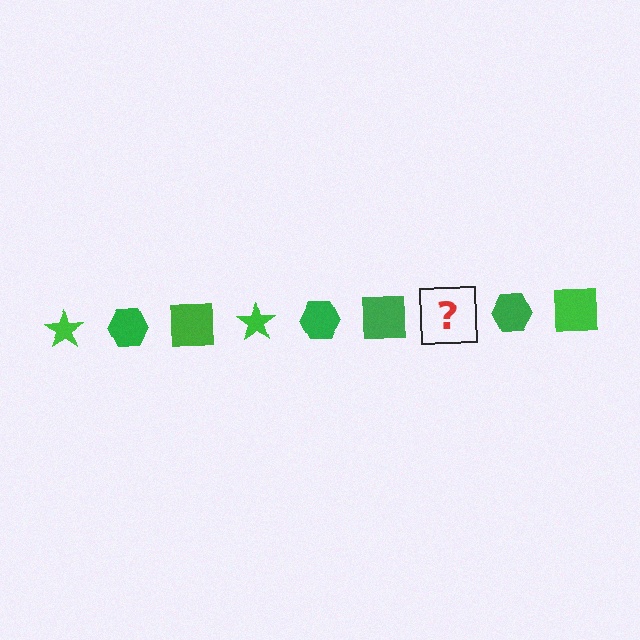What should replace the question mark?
The question mark should be replaced with a green star.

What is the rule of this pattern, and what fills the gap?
The rule is that the pattern cycles through star, hexagon, square shapes in green. The gap should be filled with a green star.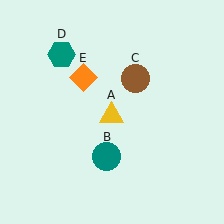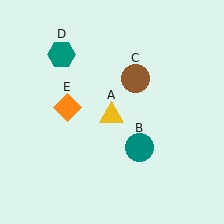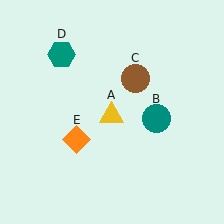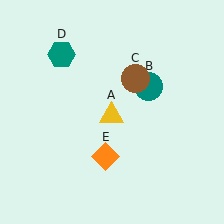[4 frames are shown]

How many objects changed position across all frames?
2 objects changed position: teal circle (object B), orange diamond (object E).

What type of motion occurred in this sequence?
The teal circle (object B), orange diamond (object E) rotated counterclockwise around the center of the scene.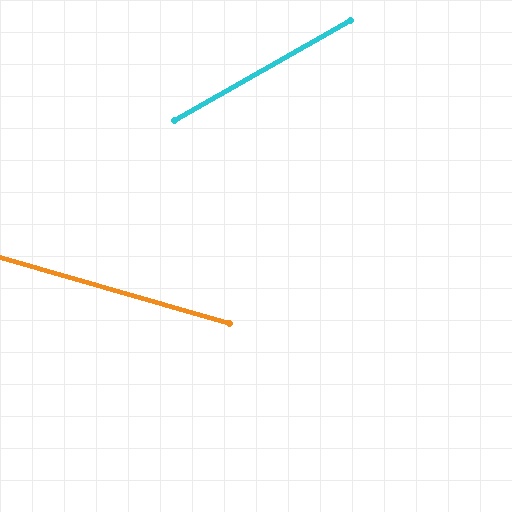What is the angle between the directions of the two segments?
Approximately 46 degrees.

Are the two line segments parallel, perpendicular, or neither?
Neither parallel nor perpendicular — they differ by about 46°.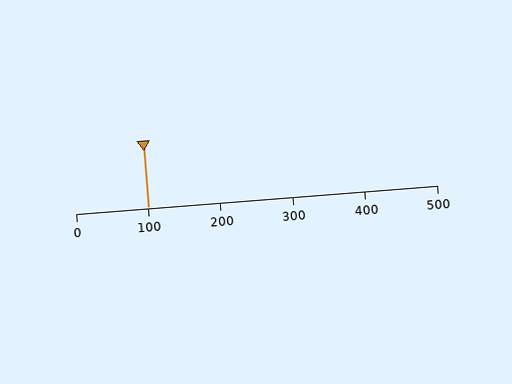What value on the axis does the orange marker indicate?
The marker indicates approximately 100.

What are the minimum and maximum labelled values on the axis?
The axis runs from 0 to 500.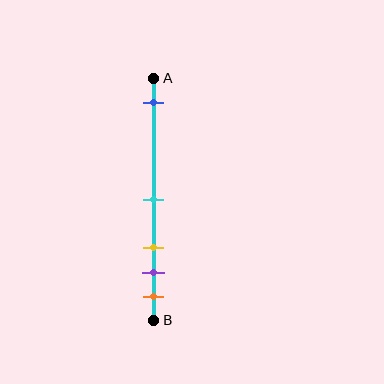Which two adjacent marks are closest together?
The purple and orange marks are the closest adjacent pair.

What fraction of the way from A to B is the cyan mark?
The cyan mark is approximately 50% (0.5) of the way from A to B.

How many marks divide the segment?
There are 5 marks dividing the segment.